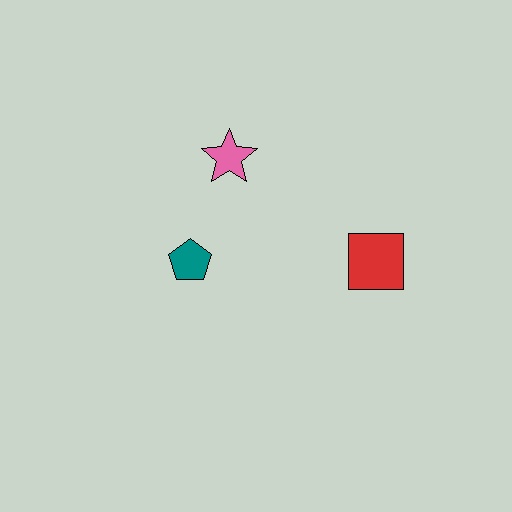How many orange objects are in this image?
There are no orange objects.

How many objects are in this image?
There are 3 objects.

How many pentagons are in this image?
There is 1 pentagon.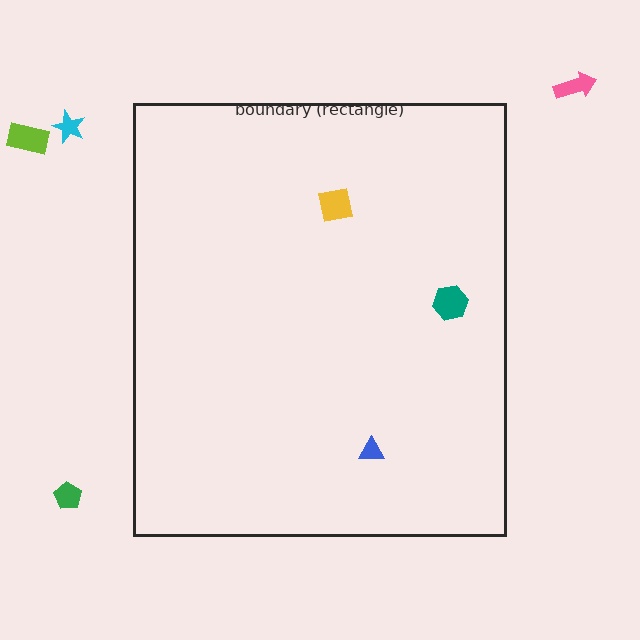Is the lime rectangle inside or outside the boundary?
Outside.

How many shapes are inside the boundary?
3 inside, 4 outside.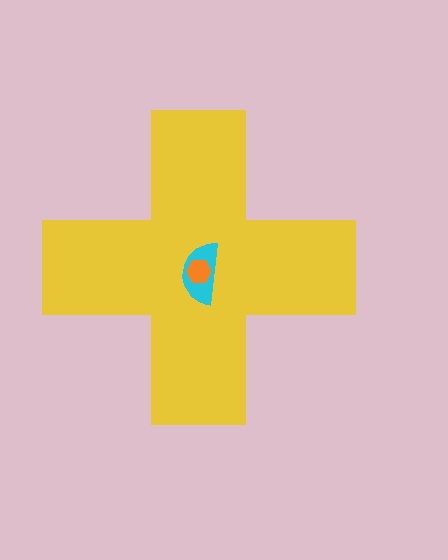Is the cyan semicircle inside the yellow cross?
Yes.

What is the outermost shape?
The yellow cross.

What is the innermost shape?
The orange hexagon.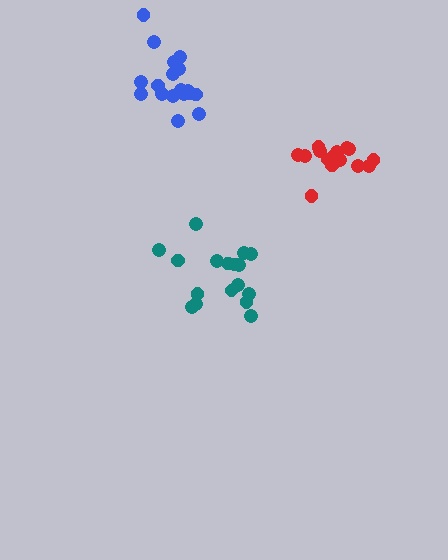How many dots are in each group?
Group 1: 17 dots, Group 2: 18 dots, Group 3: 15 dots (50 total).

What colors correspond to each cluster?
The clusters are colored: teal, blue, red.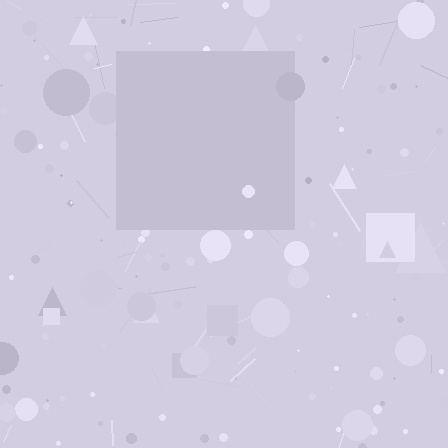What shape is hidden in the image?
A square is hidden in the image.